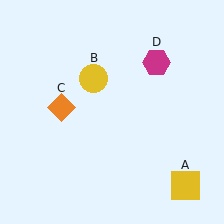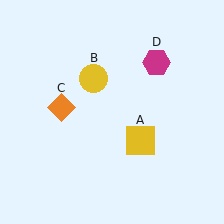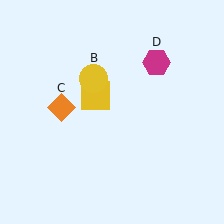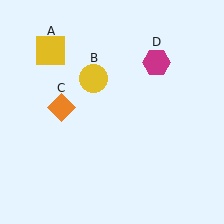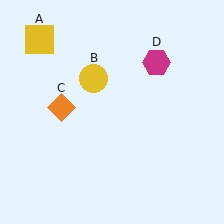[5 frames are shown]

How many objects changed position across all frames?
1 object changed position: yellow square (object A).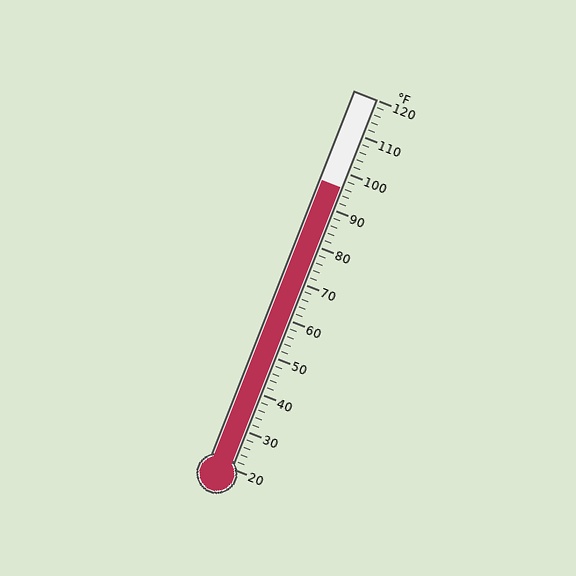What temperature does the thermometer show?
The thermometer shows approximately 96°F.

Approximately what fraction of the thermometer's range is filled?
The thermometer is filled to approximately 75% of its range.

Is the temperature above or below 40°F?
The temperature is above 40°F.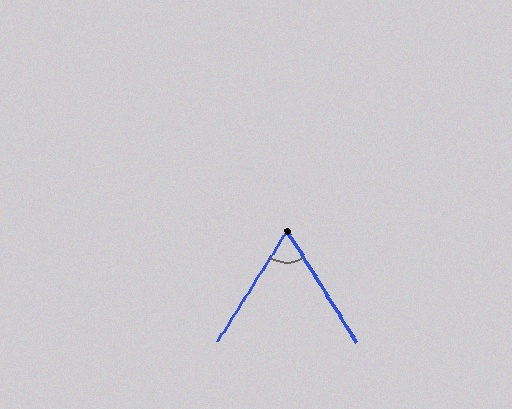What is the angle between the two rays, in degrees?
Approximately 64 degrees.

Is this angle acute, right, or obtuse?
It is acute.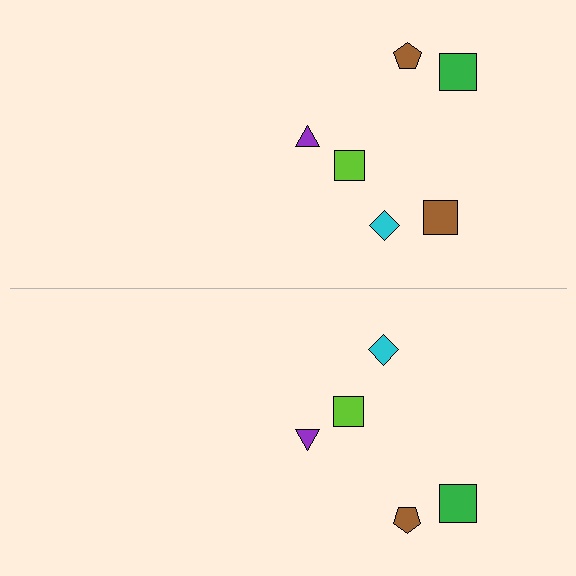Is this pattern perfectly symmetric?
No, the pattern is not perfectly symmetric. A brown square is missing from the bottom side.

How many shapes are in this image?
There are 11 shapes in this image.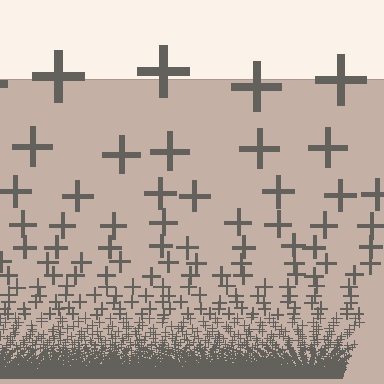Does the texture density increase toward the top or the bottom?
Density increases toward the bottom.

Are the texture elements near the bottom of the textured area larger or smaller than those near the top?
Smaller. The gradient is inverted — elements near the bottom are smaller and denser.